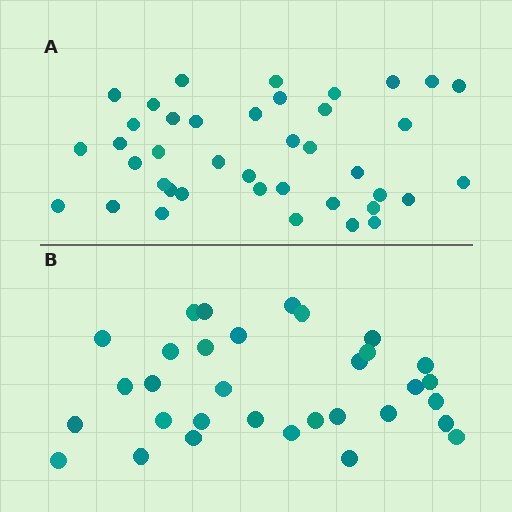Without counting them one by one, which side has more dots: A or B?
Region A (the top region) has more dots.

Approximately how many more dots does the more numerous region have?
Region A has roughly 8 or so more dots than region B.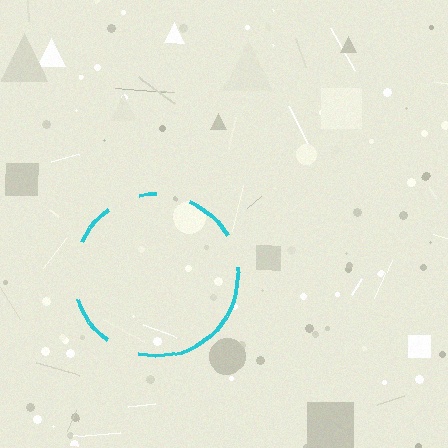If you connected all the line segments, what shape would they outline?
They would outline a circle.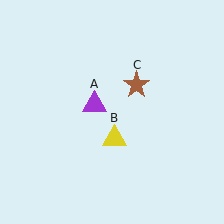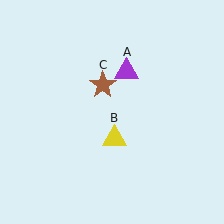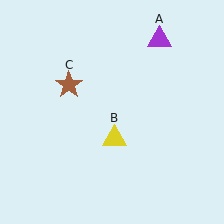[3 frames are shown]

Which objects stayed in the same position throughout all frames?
Yellow triangle (object B) remained stationary.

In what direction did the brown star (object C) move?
The brown star (object C) moved left.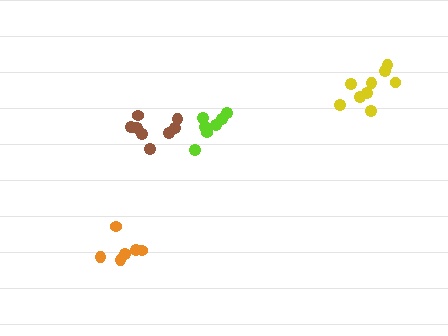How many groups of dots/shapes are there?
There are 4 groups.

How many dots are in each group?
Group 1: 9 dots, Group 2: 6 dots, Group 3: 7 dots, Group 4: 8 dots (30 total).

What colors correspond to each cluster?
The clusters are colored: yellow, orange, lime, brown.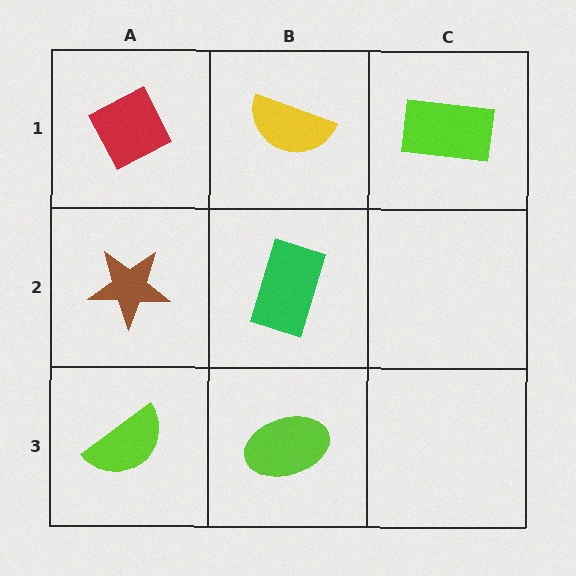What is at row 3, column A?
A lime semicircle.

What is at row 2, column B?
A green rectangle.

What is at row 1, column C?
A lime rectangle.